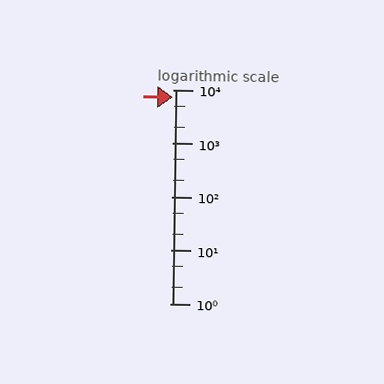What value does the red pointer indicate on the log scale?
The pointer indicates approximately 7300.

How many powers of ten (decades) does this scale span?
The scale spans 4 decades, from 1 to 10000.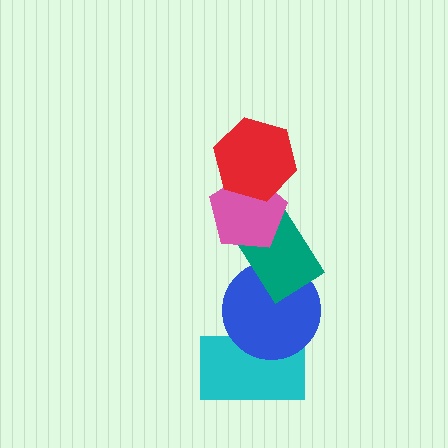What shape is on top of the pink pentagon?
The red hexagon is on top of the pink pentagon.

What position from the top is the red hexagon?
The red hexagon is 1st from the top.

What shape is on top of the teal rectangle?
The pink pentagon is on top of the teal rectangle.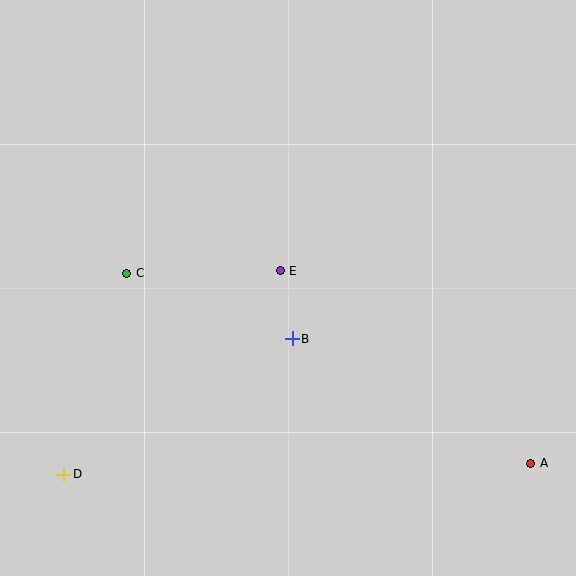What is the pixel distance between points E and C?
The distance between E and C is 154 pixels.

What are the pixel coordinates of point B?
Point B is at (292, 339).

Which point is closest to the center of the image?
Point E at (280, 271) is closest to the center.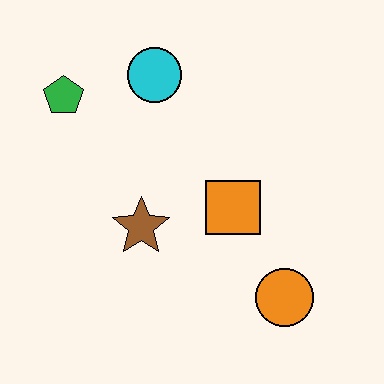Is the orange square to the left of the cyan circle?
No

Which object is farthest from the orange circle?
The green pentagon is farthest from the orange circle.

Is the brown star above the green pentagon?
No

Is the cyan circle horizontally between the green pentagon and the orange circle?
Yes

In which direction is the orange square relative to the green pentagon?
The orange square is to the right of the green pentagon.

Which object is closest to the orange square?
The brown star is closest to the orange square.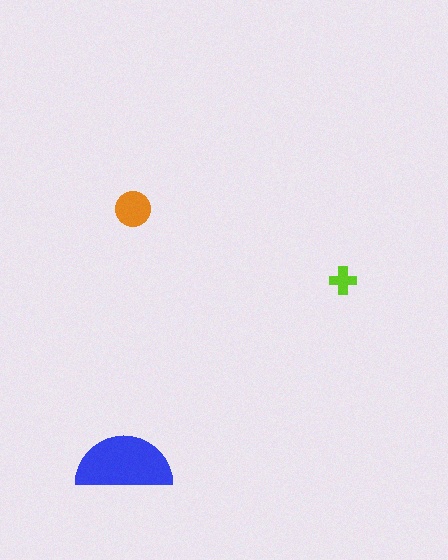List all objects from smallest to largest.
The lime cross, the orange circle, the blue semicircle.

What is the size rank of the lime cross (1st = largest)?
3rd.